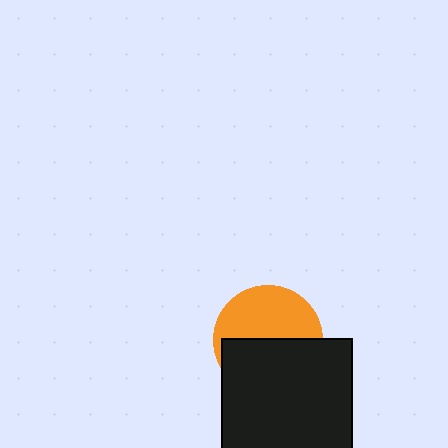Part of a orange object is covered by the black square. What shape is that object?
It is a circle.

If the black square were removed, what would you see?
You would see the complete orange circle.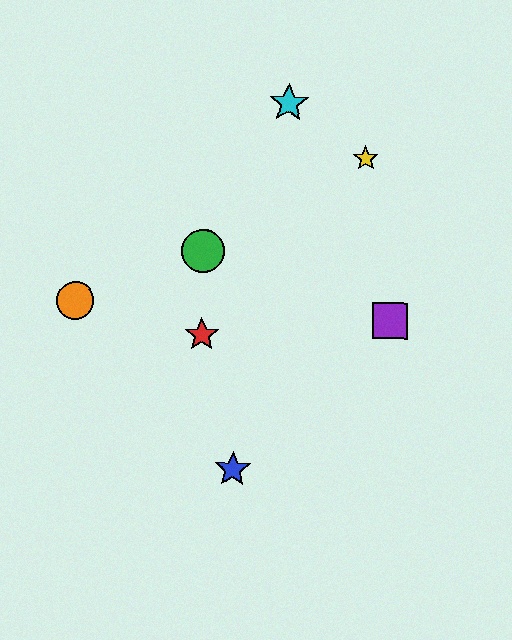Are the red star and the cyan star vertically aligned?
No, the red star is at x≈202 and the cyan star is at x≈289.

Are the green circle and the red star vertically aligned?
Yes, both are at x≈203.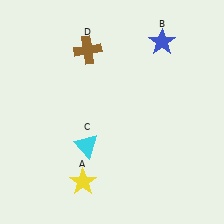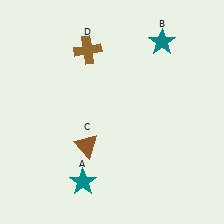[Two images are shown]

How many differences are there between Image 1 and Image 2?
There are 3 differences between the two images.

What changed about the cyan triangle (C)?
In Image 1, C is cyan. In Image 2, it changed to brown.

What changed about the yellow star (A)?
In Image 1, A is yellow. In Image 2, it changed to teal.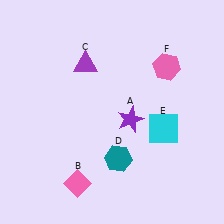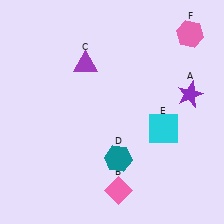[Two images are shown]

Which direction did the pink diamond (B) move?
The pink diamond (B) moved right.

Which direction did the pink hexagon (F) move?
The pink hexagon (F) moved up.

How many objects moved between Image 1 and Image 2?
3 objects moved between the two images.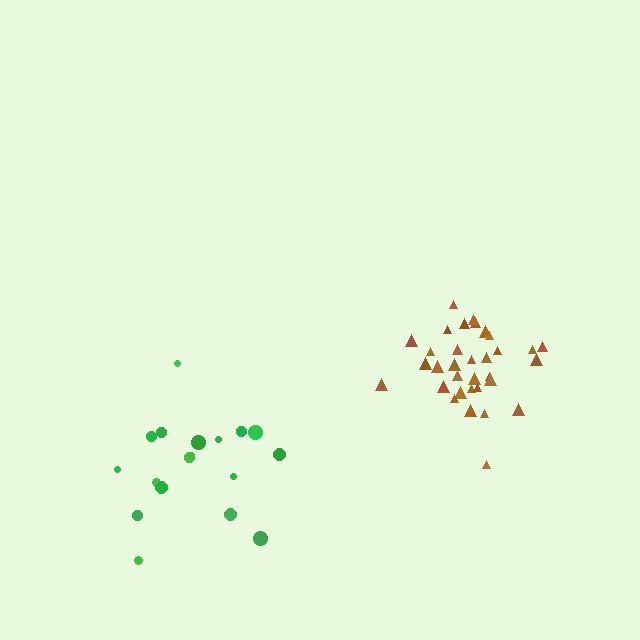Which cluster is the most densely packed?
Brown.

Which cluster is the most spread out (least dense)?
Green.